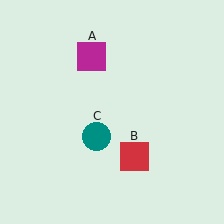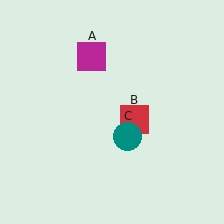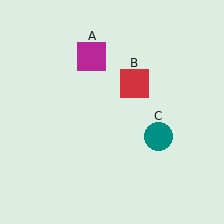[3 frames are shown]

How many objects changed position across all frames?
2 objects changed position: red square (object B), teal circle (object C).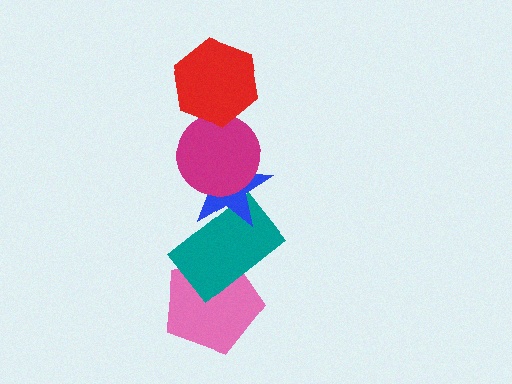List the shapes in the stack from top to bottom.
From top to bottom: the red hexagon, the magenta circle, the blue star, the teal rectangle, the pink pentagon.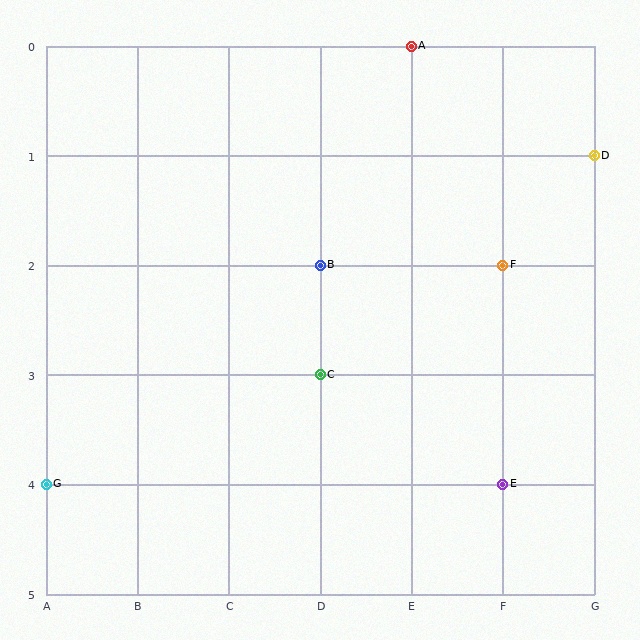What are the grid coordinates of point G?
Point G is at grid coordinates (A, 4).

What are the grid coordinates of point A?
Point A is at grid coordinates (E, 0).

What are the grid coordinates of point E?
Point E is at grid coordinates (F, 4).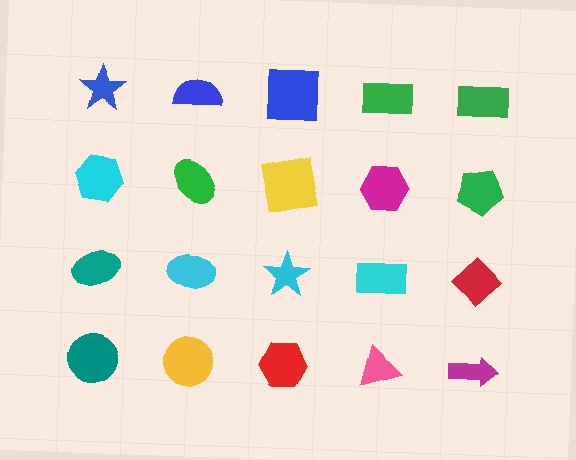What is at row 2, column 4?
A magenta hexagon.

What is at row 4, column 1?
A teal circle.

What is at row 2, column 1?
A cyan hexagon.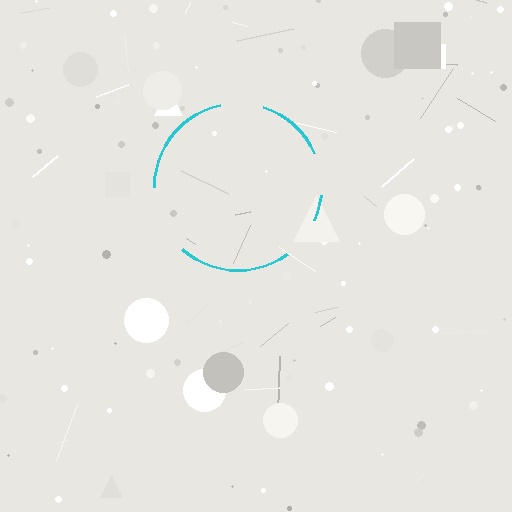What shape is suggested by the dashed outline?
The dashed outline suggests a circle.